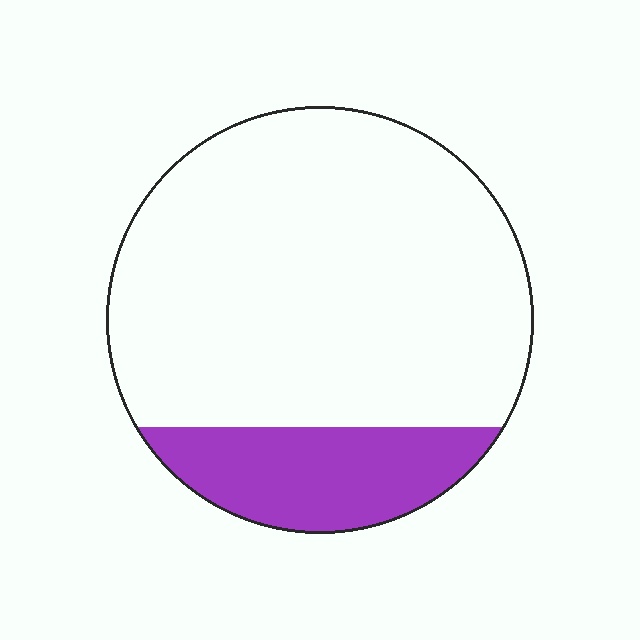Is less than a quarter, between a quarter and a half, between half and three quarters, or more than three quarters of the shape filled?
Less than a quarter.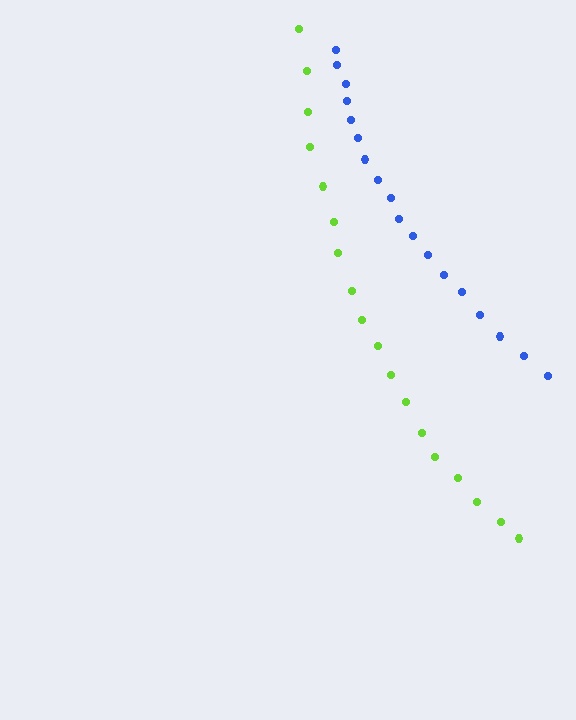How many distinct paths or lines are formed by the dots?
There are 2 distinct paths.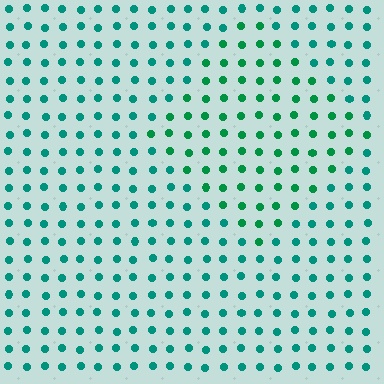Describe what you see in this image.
The image is filled with small teal elements in a uniform arrangement. A diamond-shaped region is visible where the elements are tinted to a slightly different hue, forming a subtle color boundary.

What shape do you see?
I see a diamond.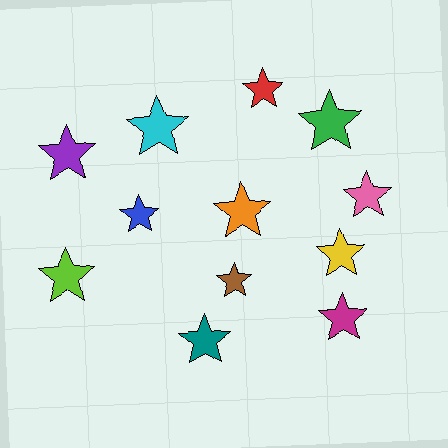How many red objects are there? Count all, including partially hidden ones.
There is 1 red object.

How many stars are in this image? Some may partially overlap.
There are 12 stars.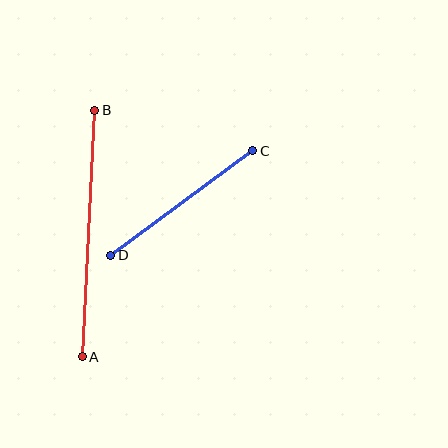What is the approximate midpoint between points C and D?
The midpoint is at approximately (182, 203) pixels.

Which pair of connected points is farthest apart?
Points A and B are farthest apart.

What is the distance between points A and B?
The distance is approximately 247 pixels.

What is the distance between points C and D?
The distance is approximately 176 pixels.